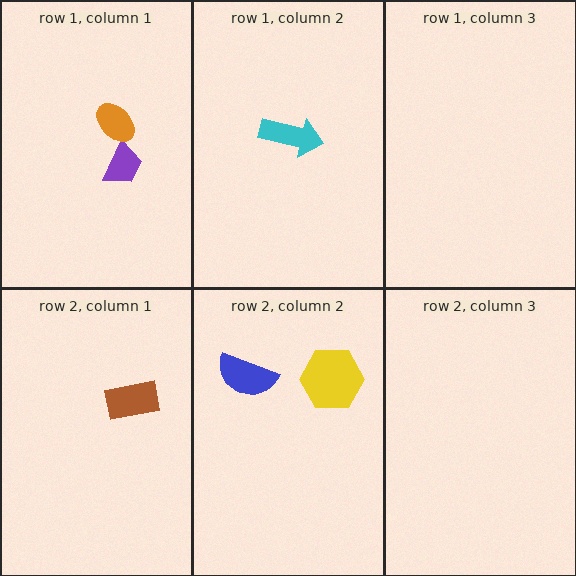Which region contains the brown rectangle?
The row 2, column 1 region.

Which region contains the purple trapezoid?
The row 1, column 1 region.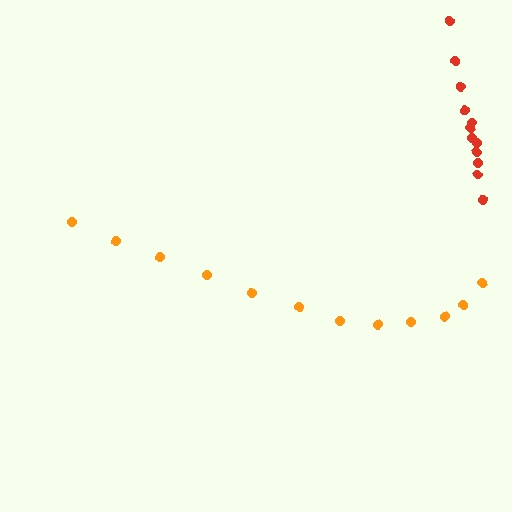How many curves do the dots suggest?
There are 2 distinct paths.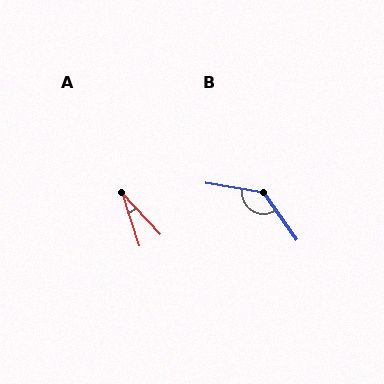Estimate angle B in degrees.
Approximately 135 degrees.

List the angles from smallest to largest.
A (25°), B (135°).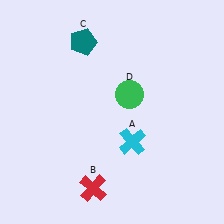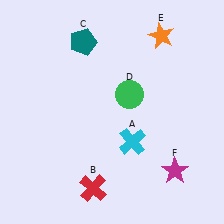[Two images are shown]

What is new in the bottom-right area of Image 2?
A magenta star (F) was added in the bottom-right area of Image 2.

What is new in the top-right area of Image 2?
An orange star (E) was added in the top-right area of Image 2.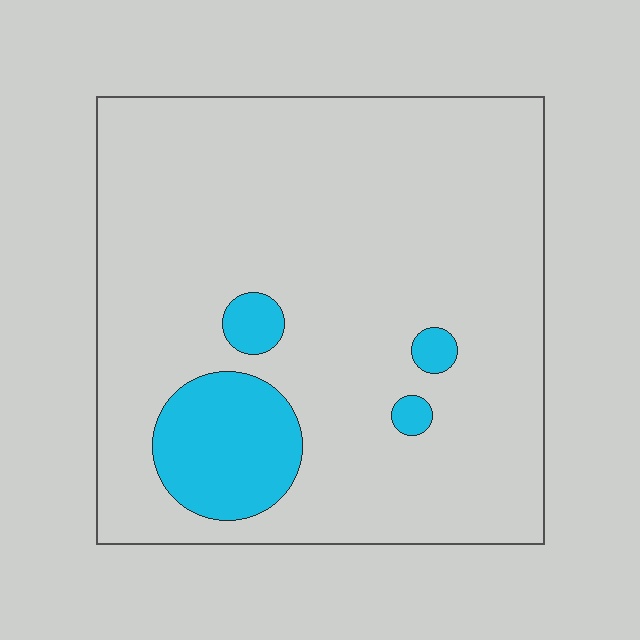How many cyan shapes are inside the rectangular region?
4.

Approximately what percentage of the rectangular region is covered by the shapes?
Approximately 10%.